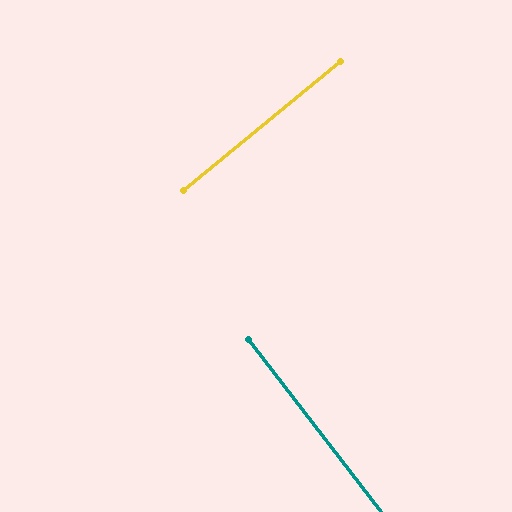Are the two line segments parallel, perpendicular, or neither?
Perpendicular — they meet at approximately 88°.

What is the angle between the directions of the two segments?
Approximately 88 degrees.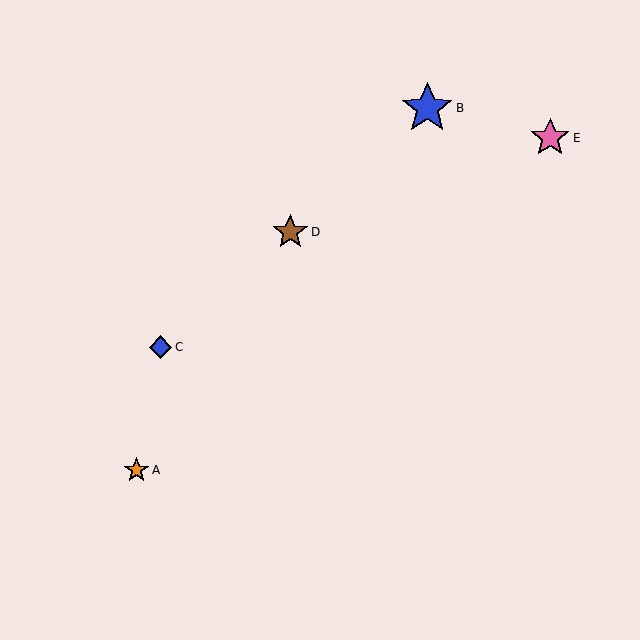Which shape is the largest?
The blue star (labeled B) is the largest.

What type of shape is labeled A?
Shape A is an orange star.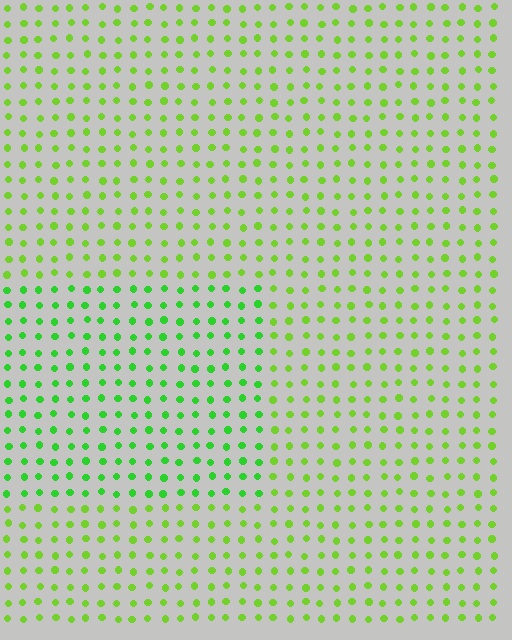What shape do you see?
I see a rectangle.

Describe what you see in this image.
The image is filled with small lime elements in a uniform arrangement. A rectangle-shaped region is visible where the elements are tinted to a slightly different hue, forming a subtle color boundary.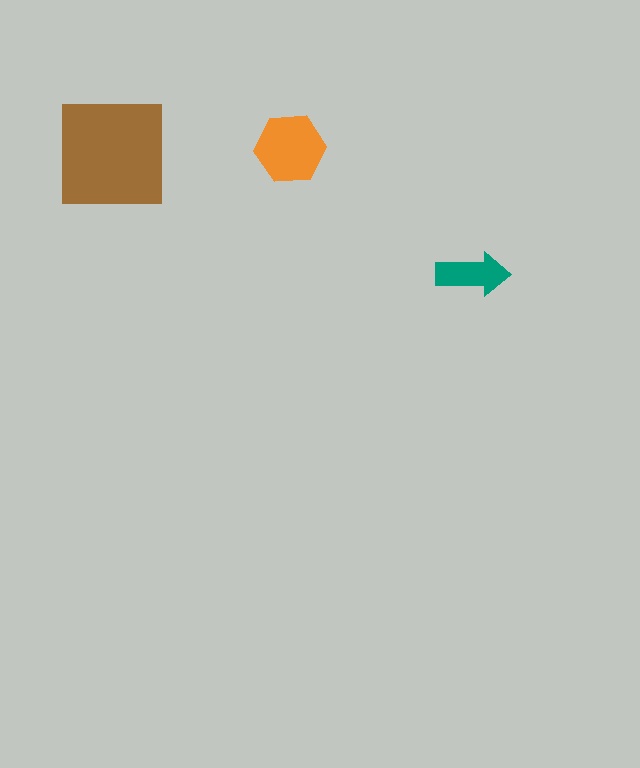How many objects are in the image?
There are 3 objects in the image.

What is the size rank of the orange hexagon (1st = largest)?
2nd.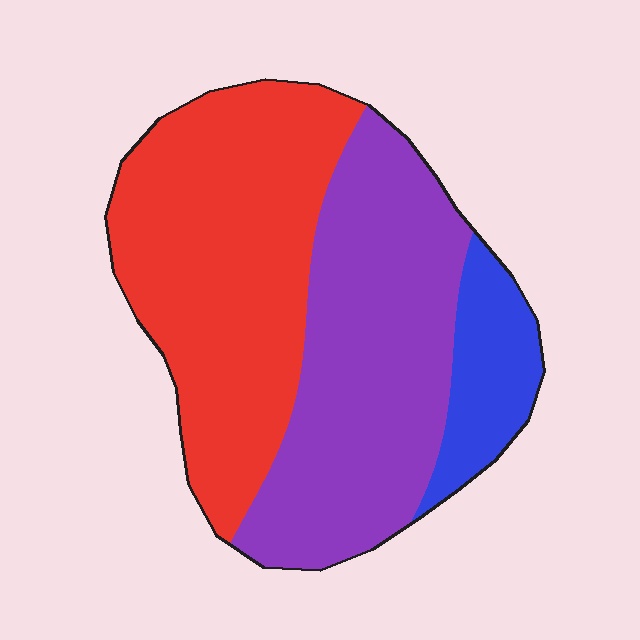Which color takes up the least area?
Blue, at roughly 10%.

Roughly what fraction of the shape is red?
Red covers 46% of the shape.